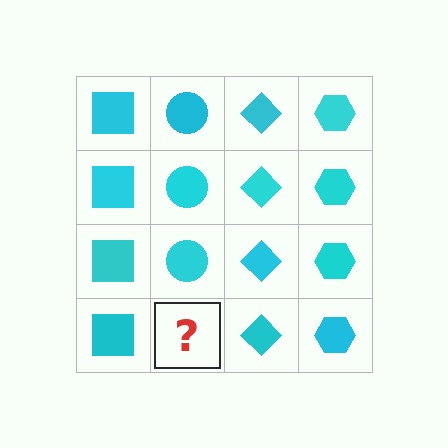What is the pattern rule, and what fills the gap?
The rule is that each column has a consistent shape. The gap should be filled with a cyan circle.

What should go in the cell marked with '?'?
The missing cell should contain a cyan circle.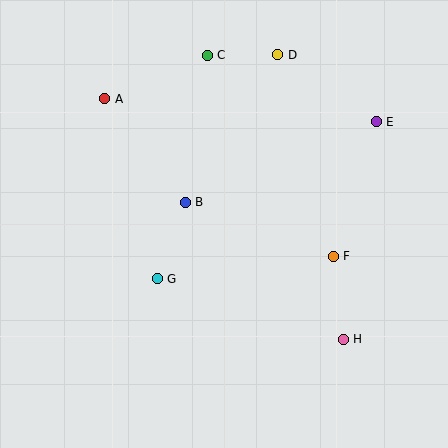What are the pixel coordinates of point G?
Point G is at (157, 279).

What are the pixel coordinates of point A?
Point A is at (105, 99).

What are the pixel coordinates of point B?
Point B is at (185, 202).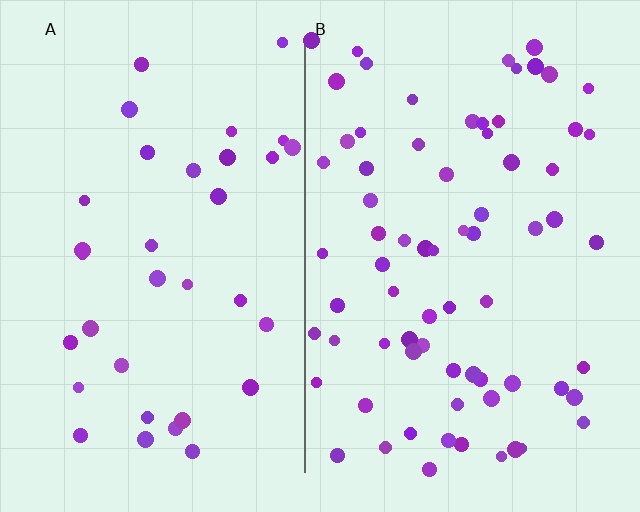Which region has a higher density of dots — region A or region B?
B (the right).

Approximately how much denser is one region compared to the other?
Approximately 2.1× — region B over region A.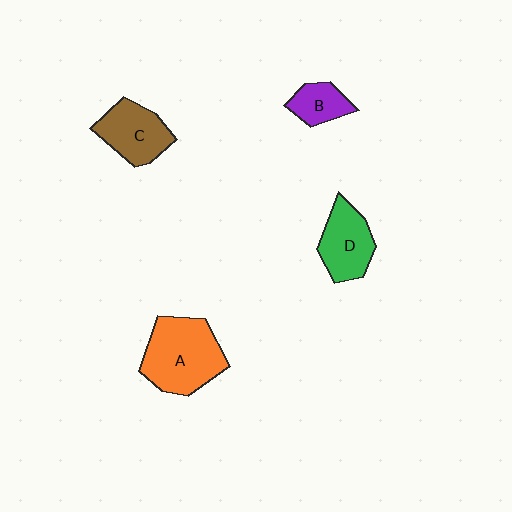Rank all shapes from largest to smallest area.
From largest to smallest: A (orange), C (brown), D (green), B (purple).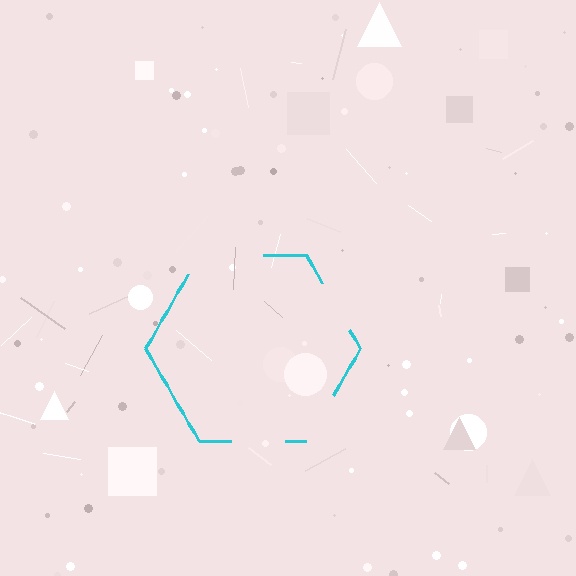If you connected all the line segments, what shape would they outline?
They would outline a hexagon.